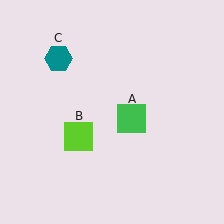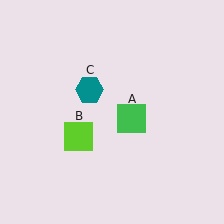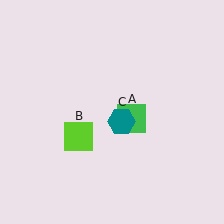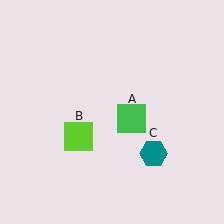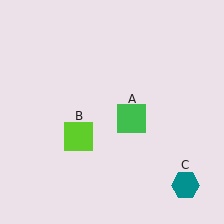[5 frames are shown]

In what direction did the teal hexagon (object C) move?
The teal hexagon (object C) moved down and to the right.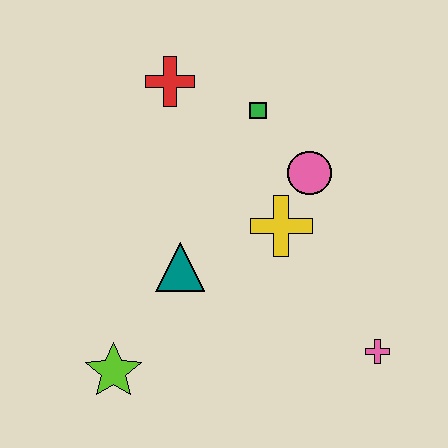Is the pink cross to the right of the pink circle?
Yes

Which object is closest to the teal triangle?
The yellow cross is closest to the teal triangle.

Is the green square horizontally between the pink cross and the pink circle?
No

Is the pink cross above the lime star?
Yes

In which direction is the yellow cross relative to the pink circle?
The yellow cross is below the pink circle.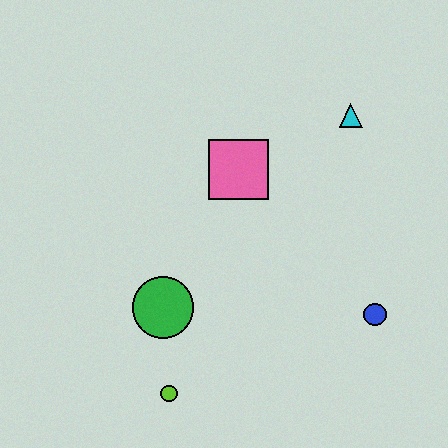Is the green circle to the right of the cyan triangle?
No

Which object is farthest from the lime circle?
The cyan triangle is farthest from the lime circle.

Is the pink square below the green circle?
No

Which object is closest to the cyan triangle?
The pink square is closest to the cyan triangle.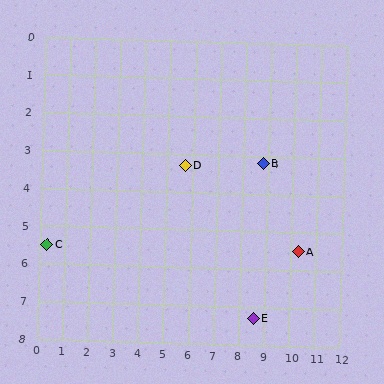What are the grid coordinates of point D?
Point D is at approximately (5.7, 3.3).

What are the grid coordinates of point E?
Point E is at approximately (8.6, 7.3).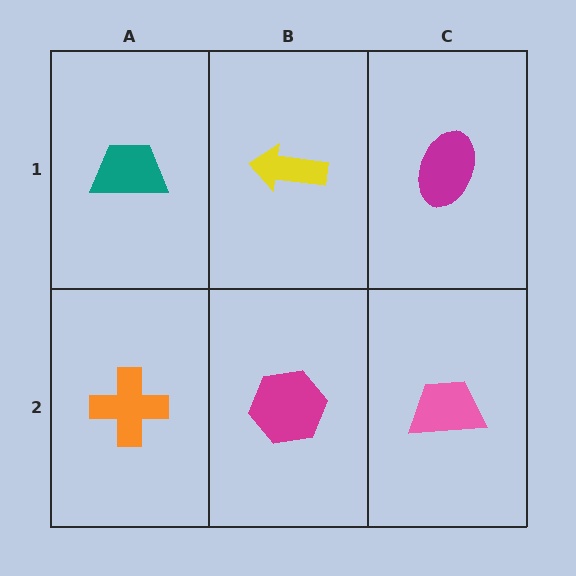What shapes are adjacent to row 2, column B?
A yellow arrow (row 1, column B), an orange cross (row 2, column A), a pink trapezoid (row 2, column C).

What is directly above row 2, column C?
A magenta ellipse.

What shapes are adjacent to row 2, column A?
A teal trapezoid (row 1, column A), a magenta hexagon (row 2, column B).